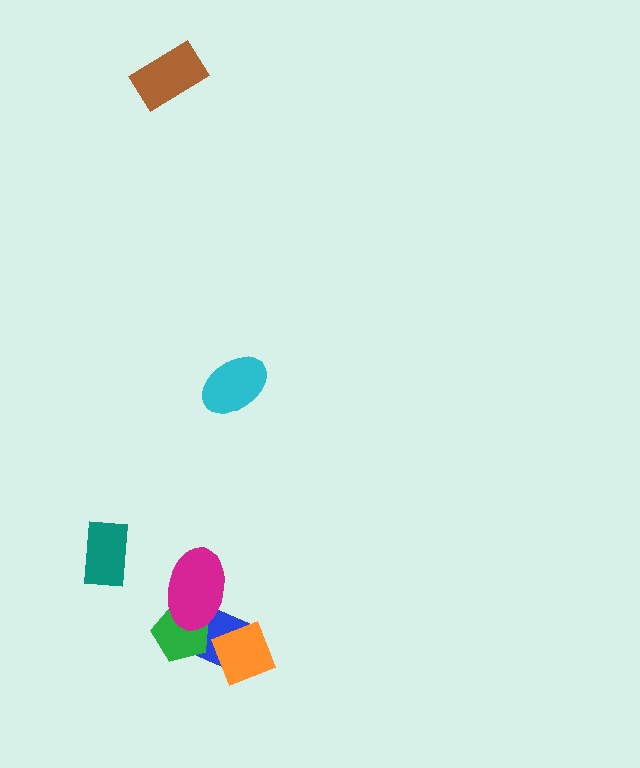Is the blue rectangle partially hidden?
Yes, it is partially covered by another shape.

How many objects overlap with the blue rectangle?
3 objects overlap with the blue rectangle.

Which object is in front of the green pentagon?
The magenta ellipse is in front of the green pentagon.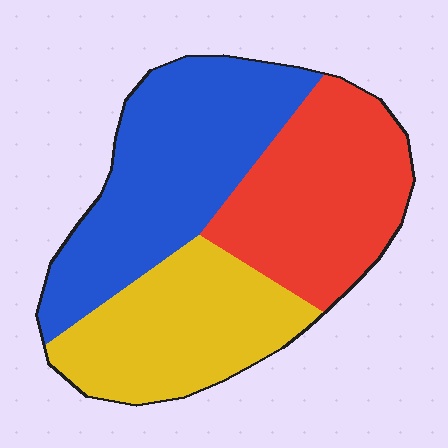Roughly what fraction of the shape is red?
Red covers about 35% of the shape.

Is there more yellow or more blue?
Blue.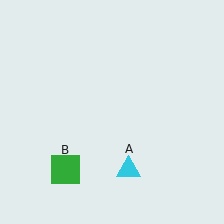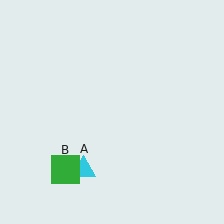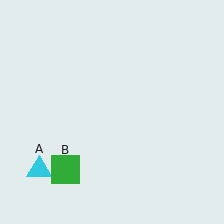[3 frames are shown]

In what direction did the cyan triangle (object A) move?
The cyan triangle (object A) moved left.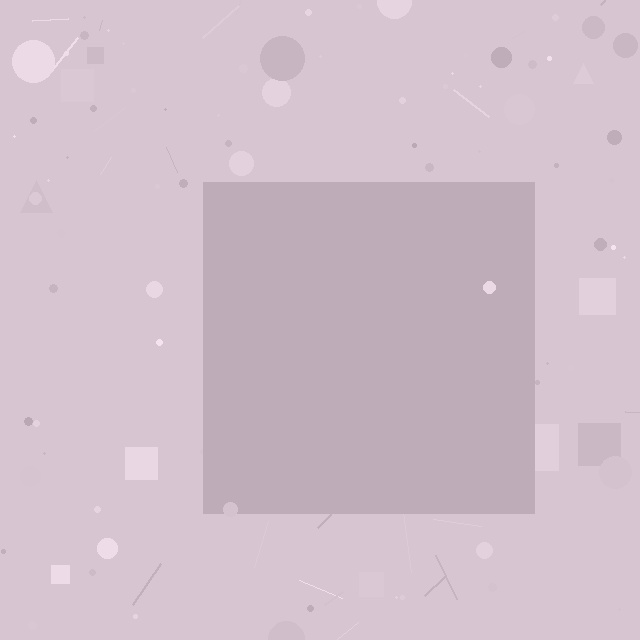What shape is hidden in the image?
A square is hidden in the image.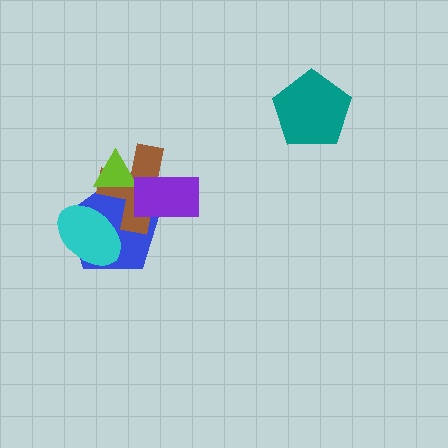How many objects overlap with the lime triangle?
2 objects overlap with the lime triangle.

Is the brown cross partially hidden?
Yes, it is partially covered by another shape.